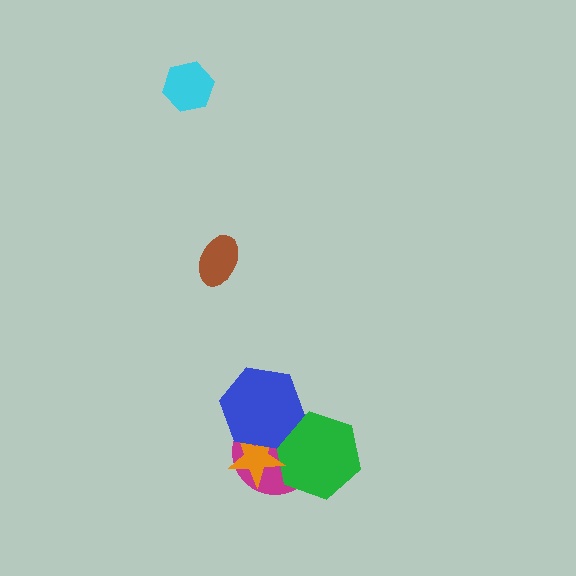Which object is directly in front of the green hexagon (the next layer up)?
The orange star is directly in front of the green hexagon.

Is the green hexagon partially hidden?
Yes, it is partially covered by another shape.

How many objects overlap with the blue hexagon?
3 objects overlap with the blue hexagon.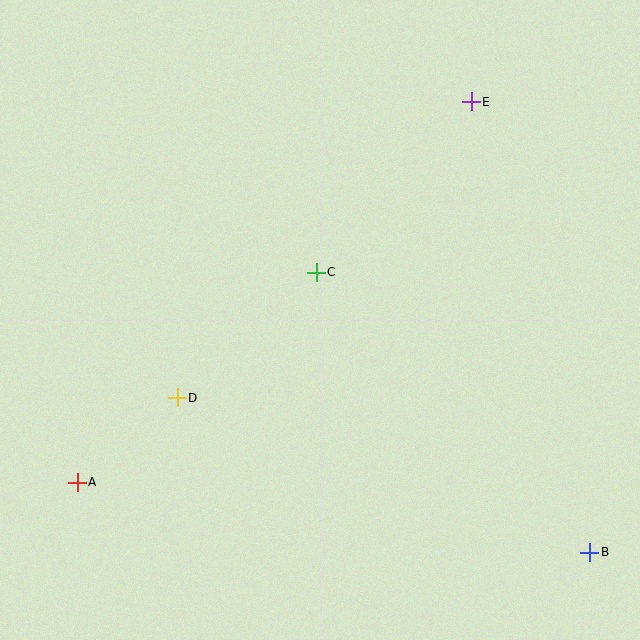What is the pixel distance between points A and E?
The distance between A and E is 548 pixels.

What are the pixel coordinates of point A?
Point A is at (77, 482).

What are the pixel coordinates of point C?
Point C is at (316, 272).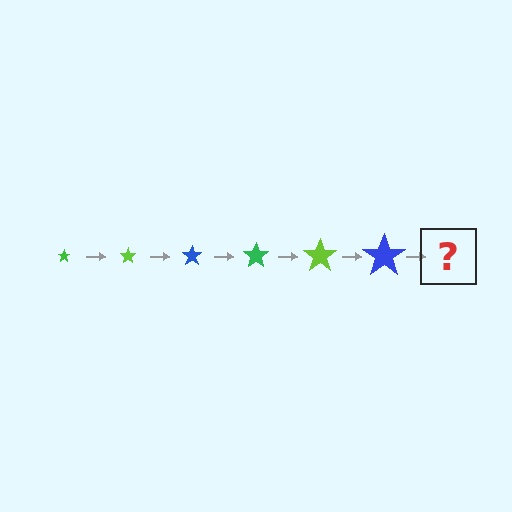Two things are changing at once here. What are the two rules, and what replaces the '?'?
The two rules are that the star grows larger each step and the color cycles through green, lime, and blue. The '?' should be a green star, larger than the previous one.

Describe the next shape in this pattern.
It should be a green star, larger than the previous one.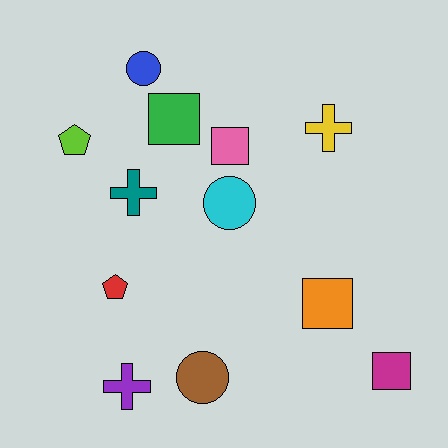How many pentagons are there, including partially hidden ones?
There are 2 pentagons.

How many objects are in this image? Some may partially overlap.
There are 12 objects.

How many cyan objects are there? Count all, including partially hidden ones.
There is 1 cyan object.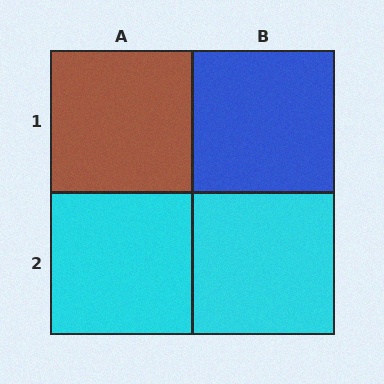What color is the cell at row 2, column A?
Cyan.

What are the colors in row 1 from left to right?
Brown, blue.